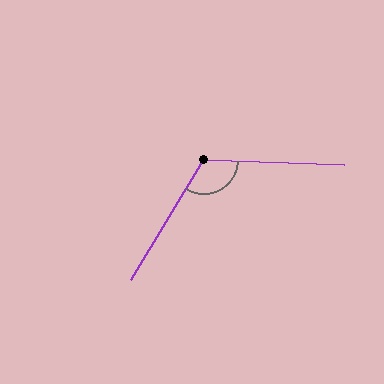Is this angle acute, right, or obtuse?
It is obtuse.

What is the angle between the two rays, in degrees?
Approximately 119 degrees.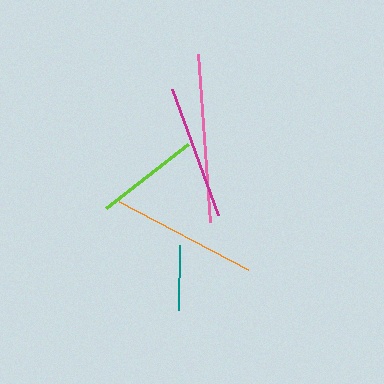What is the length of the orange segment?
The orange segment is approximately 146 pixels long.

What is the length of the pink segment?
The pink segment is approximately 168 pixels long.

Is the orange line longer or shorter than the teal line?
The orange line is longer than the teal line.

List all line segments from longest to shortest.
From longest to shortest: pink, orange, magenta, lime, teal.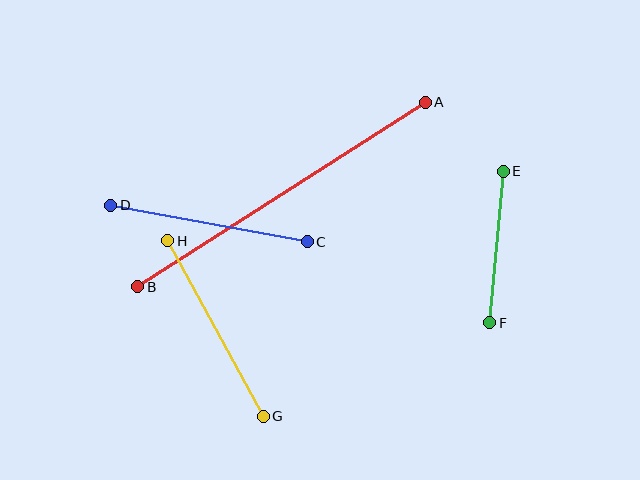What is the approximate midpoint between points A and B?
The midpoint is at approximately (281, 195) pixels.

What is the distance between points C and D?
The distance is approximately 200 pixels.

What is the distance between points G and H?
The distance is approximately 200 pixels.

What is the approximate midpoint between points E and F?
The midpoint is at approximately (496, 247) pixels.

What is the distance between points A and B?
The distance is approximately 341 pixels.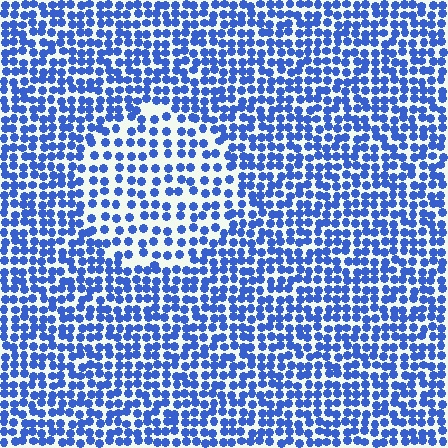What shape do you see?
I see a circle.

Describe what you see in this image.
The image contains small blue elements arranged at two different densities. A circle-shaped region is visible where the elements are less densely packed than the surrounding area.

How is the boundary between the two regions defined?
The boundary is defined by a change in element density (approximately 1.7x ratio). All elements are the same color, size, and shape.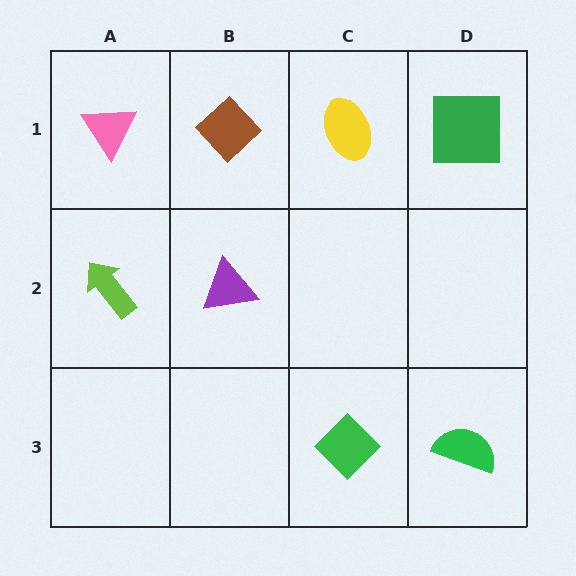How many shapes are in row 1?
4 shapes.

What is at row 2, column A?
A lime arrow.